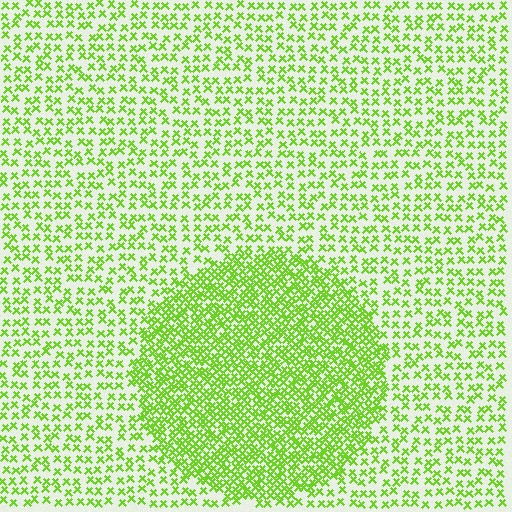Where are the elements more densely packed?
The elements are more densely packed inside the circle boundary.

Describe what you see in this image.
The image contains small lime elements arranged at two different densities. A circle-shaped region is visible where the elements are more densely packed than the surrounding area.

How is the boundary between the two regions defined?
The boundary is defined by a change in element density (approximately 2.3x ratio). All elements are the same color, size, and shape.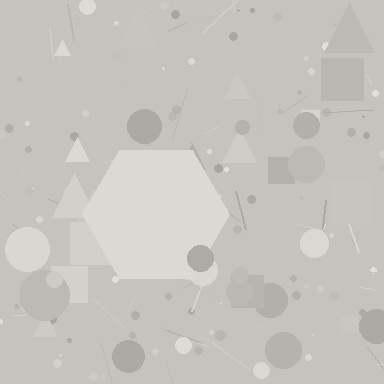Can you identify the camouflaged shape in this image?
The camouflaged shape is a hexagon.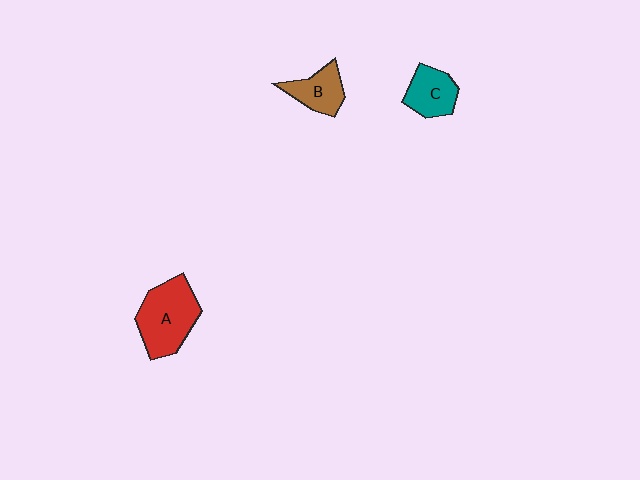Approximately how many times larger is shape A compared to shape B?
Approximately 1.8 times.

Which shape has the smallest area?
Shape B (brown).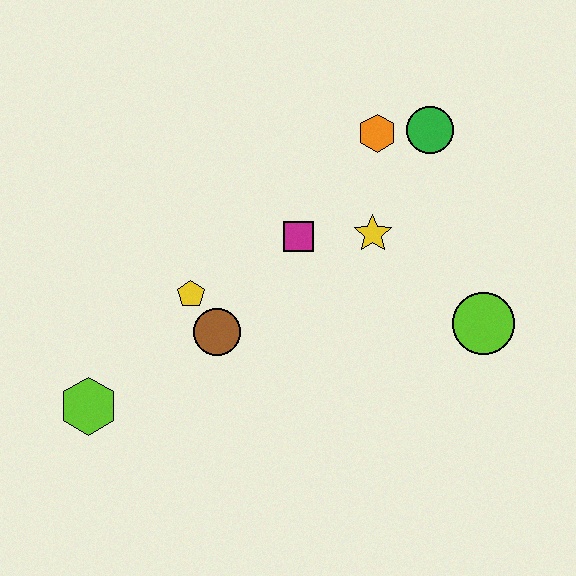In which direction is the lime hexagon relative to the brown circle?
The lime hexagon is to the left of the brown circle.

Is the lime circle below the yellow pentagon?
Yes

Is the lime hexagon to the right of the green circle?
No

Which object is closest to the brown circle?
The yellow pentagon is closest to the brown circle.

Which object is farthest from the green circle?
The lime hexagon is farthest from the green circle.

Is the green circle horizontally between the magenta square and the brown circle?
No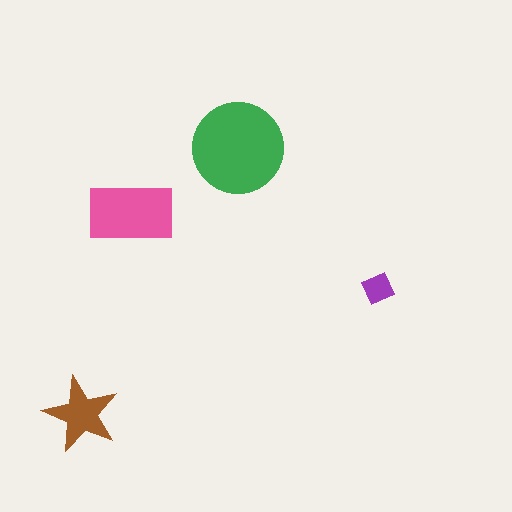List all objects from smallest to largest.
The purple diamond, the brown star, the pink rectangle, the green circle.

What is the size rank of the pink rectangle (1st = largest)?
2nd.